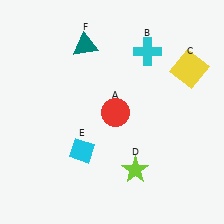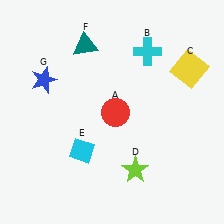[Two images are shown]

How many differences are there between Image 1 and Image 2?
There is 1 difference between the two images.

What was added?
A blue star (G) was added in Image 2.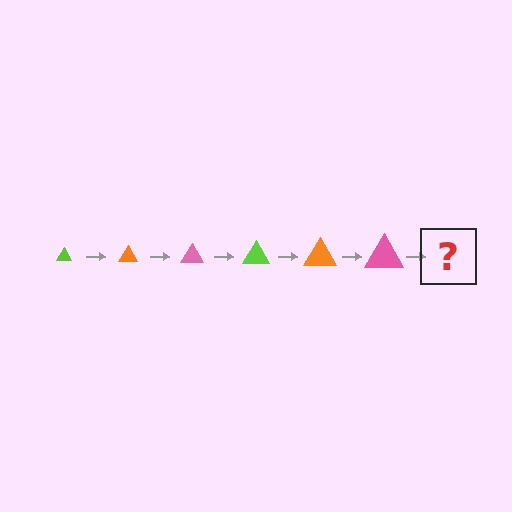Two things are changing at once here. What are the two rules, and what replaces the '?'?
The two rules are that the triangle grows larger each step and the color cycles through lime, orange, and pink. The '?' should be a lime triangle, larger than the previous one.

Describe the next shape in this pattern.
It should be a lime triangle, larger than the previous one.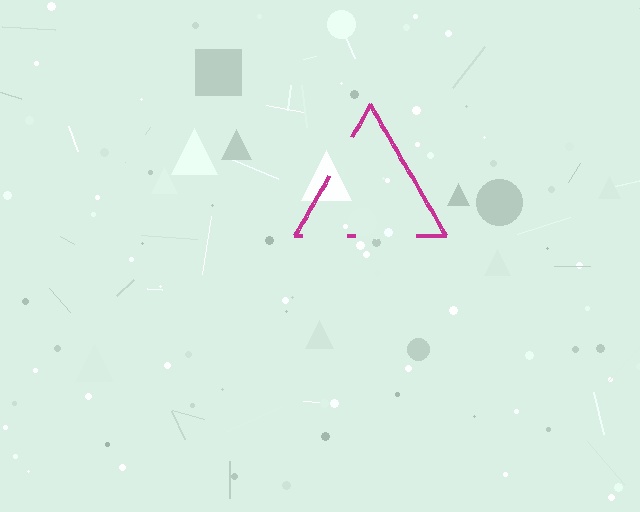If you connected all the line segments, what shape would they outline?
They would outline a triangle.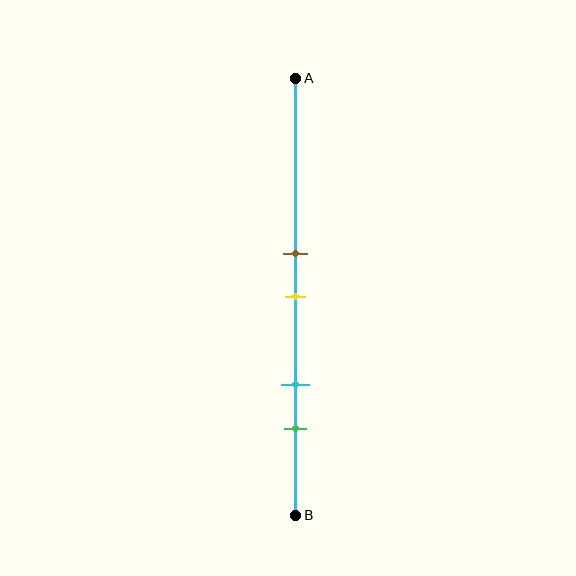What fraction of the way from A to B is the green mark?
The green mark is approximately 80% (0.8) of the way from A to B.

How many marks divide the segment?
There are 4 marks dividing the segment.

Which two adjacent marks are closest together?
The brown and yellow marks are the closest adjacent pair.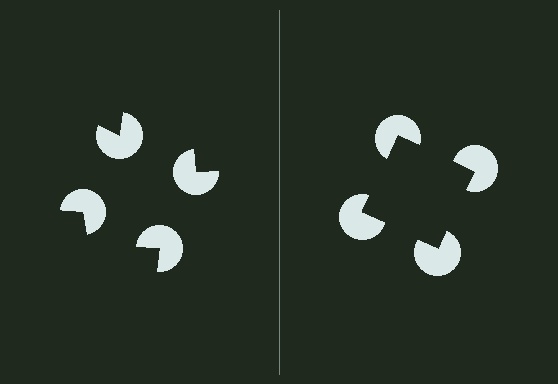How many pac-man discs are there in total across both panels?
8 — 4 on each side.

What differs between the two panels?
The pac-man discs are positioned identically on both sides; only the wedge orientations differ. On the right they align to a square; on the left they are misaligned.